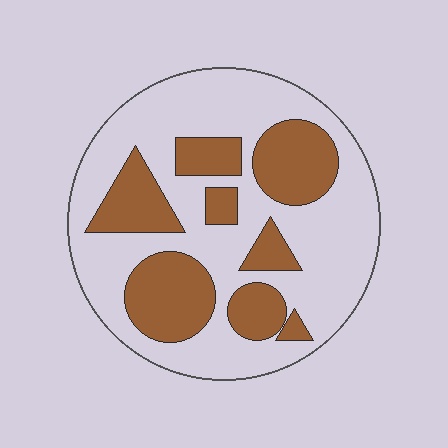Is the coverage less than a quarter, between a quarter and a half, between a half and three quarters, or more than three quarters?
Between a quarter and a half.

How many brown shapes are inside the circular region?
8.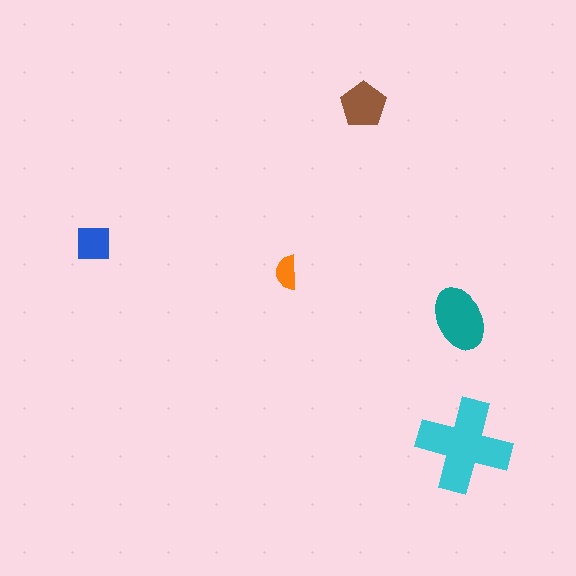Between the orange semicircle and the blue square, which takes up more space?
The blue square.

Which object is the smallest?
The orange semicircle.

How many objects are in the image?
There are 5 objects in the image.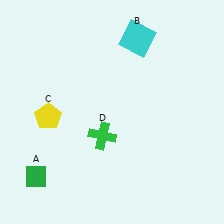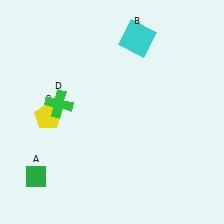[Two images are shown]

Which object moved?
The green cross (D) moved left.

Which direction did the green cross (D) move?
The green cross (D) moved left.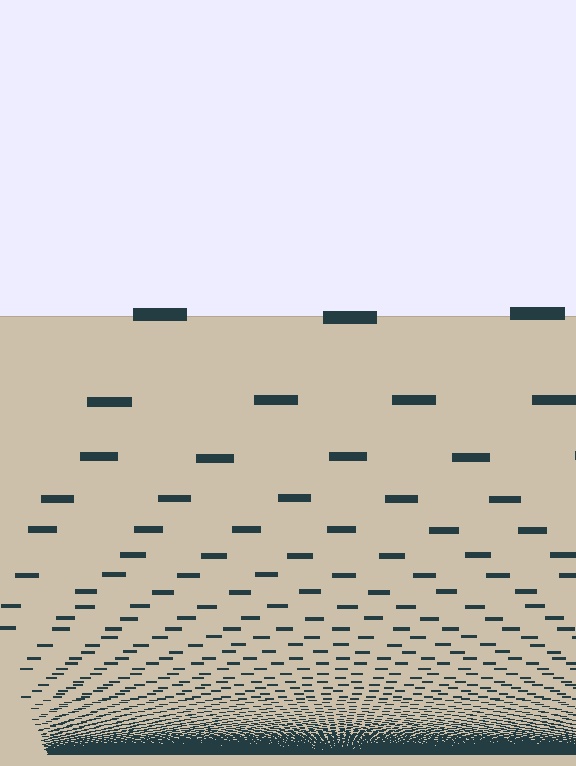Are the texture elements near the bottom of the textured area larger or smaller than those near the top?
Smaller. The gradient is inverted — elements near the bottom are smaller and denser.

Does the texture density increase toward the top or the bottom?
Density increases toward the bottom.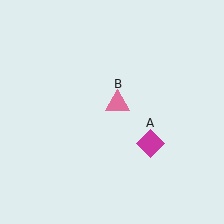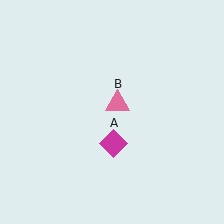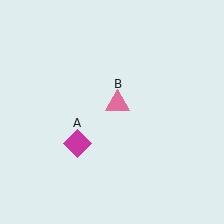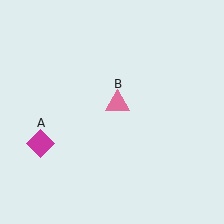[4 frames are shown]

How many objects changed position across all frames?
1 object changed position: magenta diamond (object A).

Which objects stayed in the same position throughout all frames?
Pink triangle (object B) remained stationary.